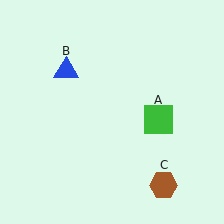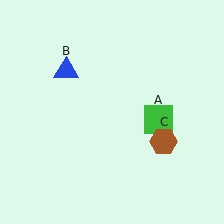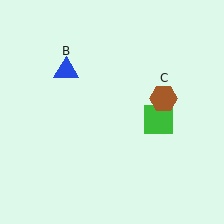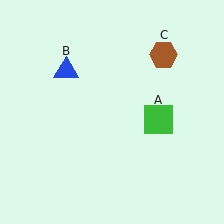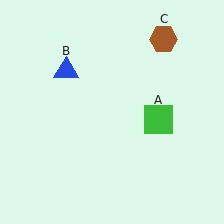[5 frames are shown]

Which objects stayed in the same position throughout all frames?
Green square (object A) and blue triangle (object B) remained stationary.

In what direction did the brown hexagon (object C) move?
The brown hexagon (object C) moved up.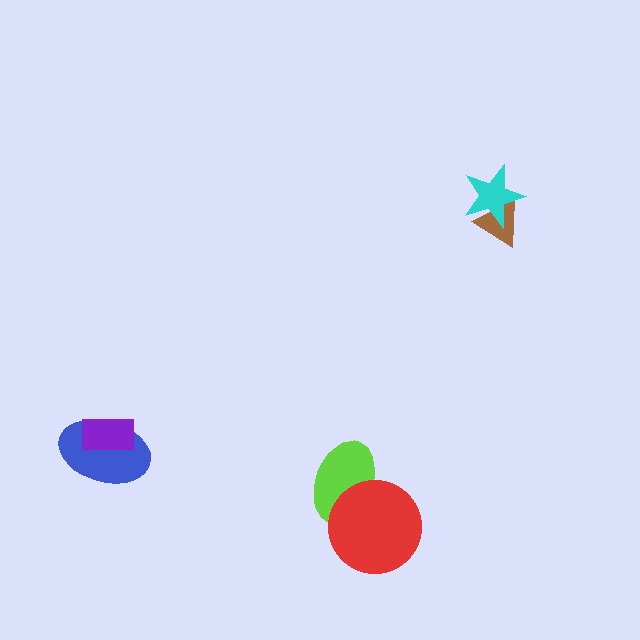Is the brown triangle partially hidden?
Yes, it is partially covered by another shape.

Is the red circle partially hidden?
No, no other shape covers it.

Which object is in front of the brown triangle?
The cyan star is in front of the brown triangle.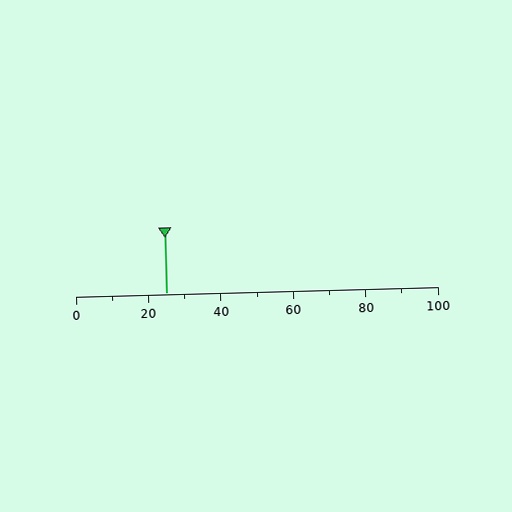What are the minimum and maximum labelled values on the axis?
The axis runs from 0 to 100.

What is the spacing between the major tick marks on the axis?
The major ticks are spaced 20 apart.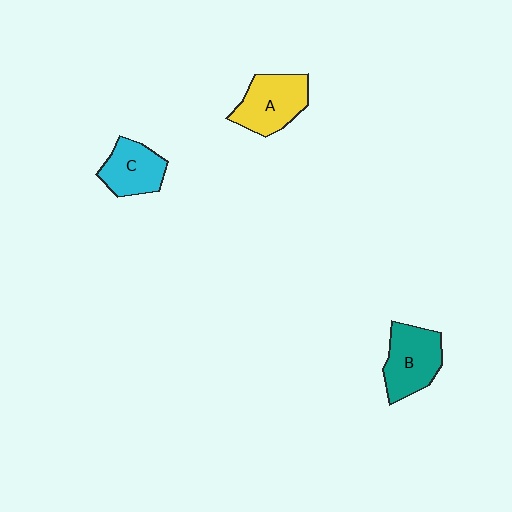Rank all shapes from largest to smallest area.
From largest to smallest: B (teal), A (yellow), C (cyan).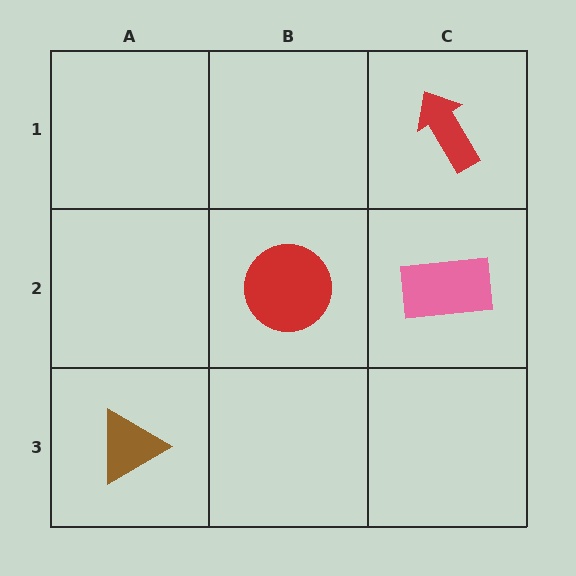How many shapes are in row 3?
1 shape.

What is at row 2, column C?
A pink rectangle.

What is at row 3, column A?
A brown triangle.